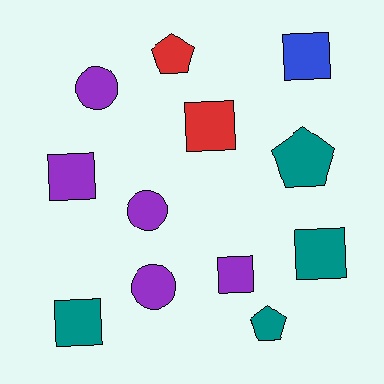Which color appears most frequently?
Purple, with 5 objects.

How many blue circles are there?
There are no blue circles.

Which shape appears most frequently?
Square, with 6 objects.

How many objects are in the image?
There are 12 objects.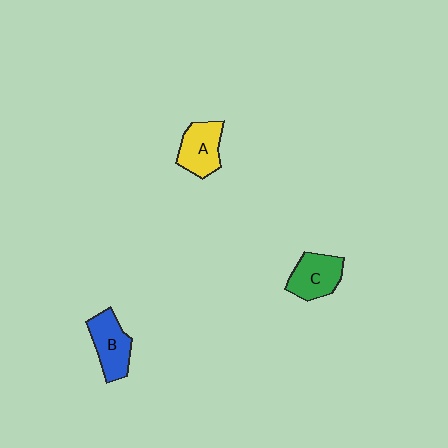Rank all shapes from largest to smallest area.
From largest to smallest: B (blue), C (green), A (yellow).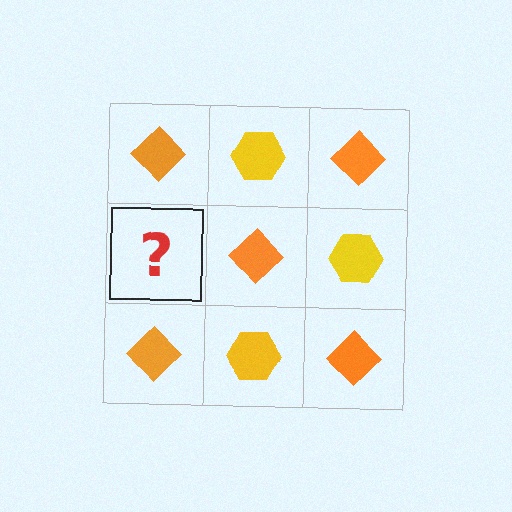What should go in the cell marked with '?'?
The missing cell should contain a yellow hexagon.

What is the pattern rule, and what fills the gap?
The rule is that it alternates orange diamond and yellow hexagon in a checkerboard pattern. The gap should be filled with a yellow hexagon.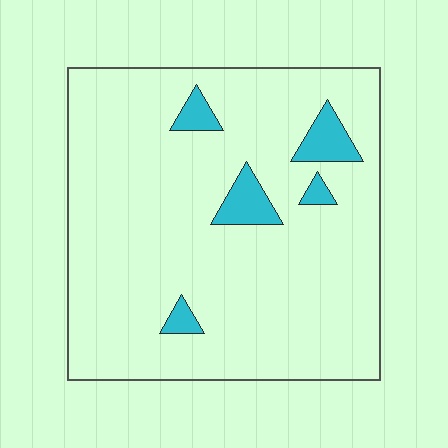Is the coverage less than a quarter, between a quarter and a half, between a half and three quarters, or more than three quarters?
Less than a quarter.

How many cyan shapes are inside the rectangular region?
5.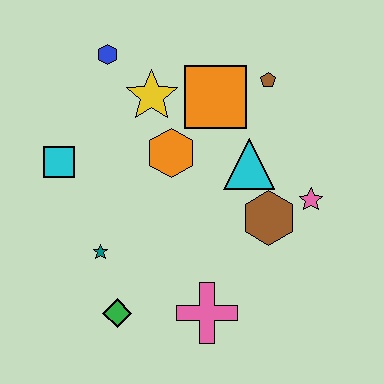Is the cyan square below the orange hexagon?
Yes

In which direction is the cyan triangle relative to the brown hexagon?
The cyan triangle is above the brown hexagon.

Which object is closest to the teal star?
The green diamond is closest to the teal star.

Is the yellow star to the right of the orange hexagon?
No